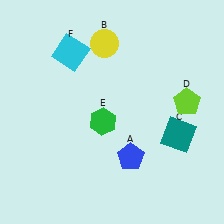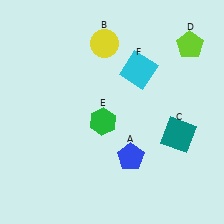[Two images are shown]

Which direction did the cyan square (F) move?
The cyan square (F) moved right.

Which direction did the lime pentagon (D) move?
The lime pentagon (D) moved up.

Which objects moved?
The objects that moved are: the lime pentagon (D), the cyan square (F).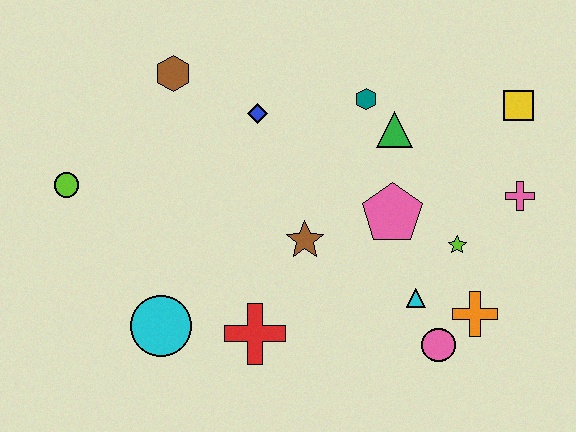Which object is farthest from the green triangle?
The lime circle is farthest from the green triangle.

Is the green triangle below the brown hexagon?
Yes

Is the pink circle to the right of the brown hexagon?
Yes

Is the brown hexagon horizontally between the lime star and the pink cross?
No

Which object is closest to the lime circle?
The brown hexagon is closest to the lime circle.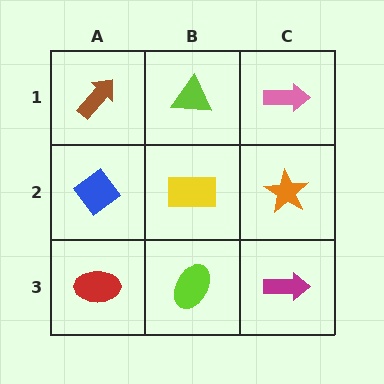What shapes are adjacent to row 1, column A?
A blue diamond (row 2, column A), a lime triangle (row 1, column B).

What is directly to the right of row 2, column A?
A yellow rectangle.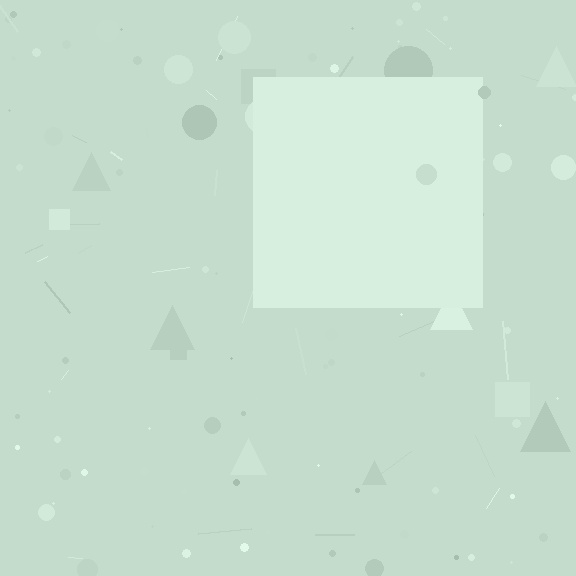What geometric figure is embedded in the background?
A square is embedded in the background.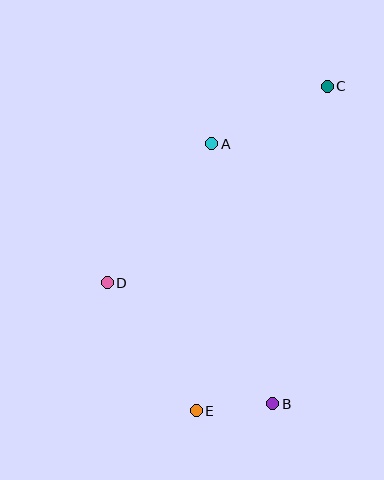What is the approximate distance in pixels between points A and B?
The distance between A and B is approximately 267 pixels.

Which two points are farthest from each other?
Points C and E are farthest from each other.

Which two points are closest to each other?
Points B and E are closest to each other.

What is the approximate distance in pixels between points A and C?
The distance between A and C is approximately 129 pixels.